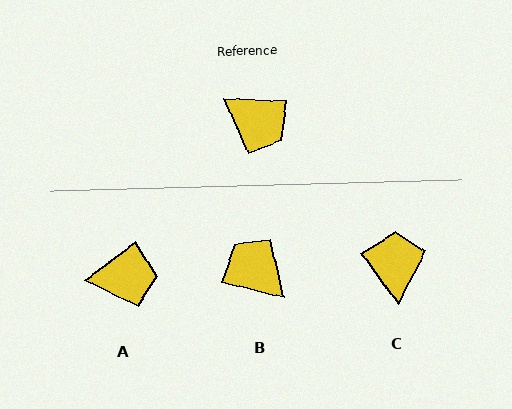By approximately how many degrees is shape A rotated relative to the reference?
Approximately 39 degrees counter-clockwise.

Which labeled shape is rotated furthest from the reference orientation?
B, about 168 degrees away.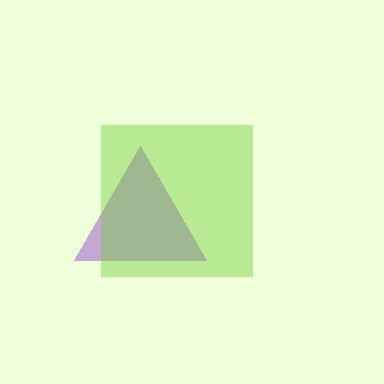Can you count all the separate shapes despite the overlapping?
Yes, there are 2 separate shapes.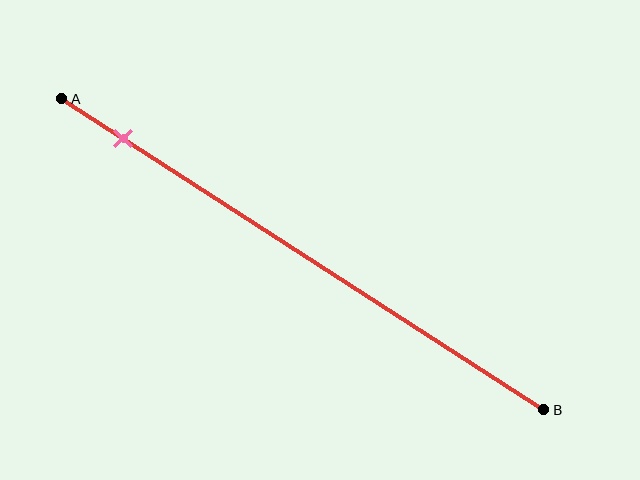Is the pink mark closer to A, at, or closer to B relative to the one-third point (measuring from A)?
The pink mark is closer to point A than the one-third point of segment AB.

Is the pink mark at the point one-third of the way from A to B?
No, the mark is at about 15% from A, not at the 33% one-third point.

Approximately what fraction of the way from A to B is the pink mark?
The pink mark is approximately 15% of the way from A to B.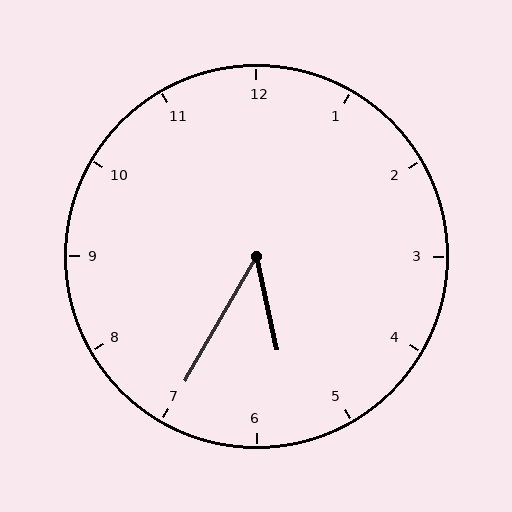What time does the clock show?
5:35.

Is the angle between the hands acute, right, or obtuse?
It is acute.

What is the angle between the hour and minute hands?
Approximately 42 degrees.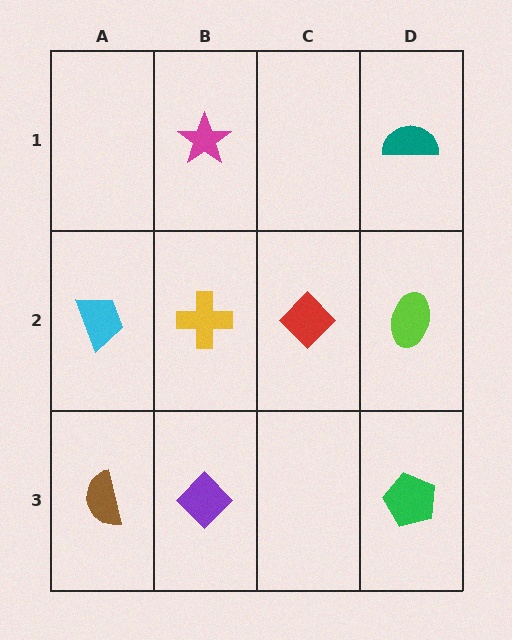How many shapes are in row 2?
4 shapes.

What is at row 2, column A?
A cyan trapezoid.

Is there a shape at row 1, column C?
No, that cell is empty.